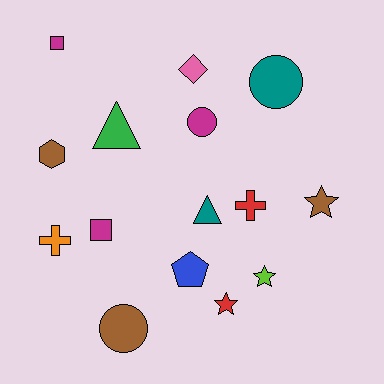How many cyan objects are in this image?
There are no cyan objects.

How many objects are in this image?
There are 15 objects.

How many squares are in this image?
There are 2 squares.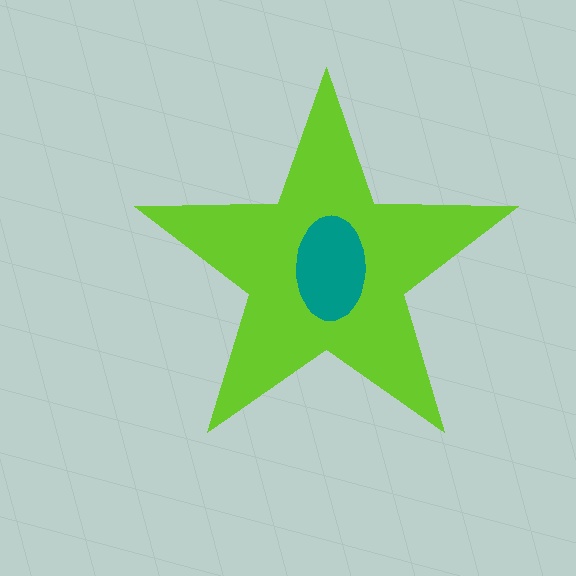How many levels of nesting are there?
2.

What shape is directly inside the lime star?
The teal ellipse.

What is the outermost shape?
The lime star.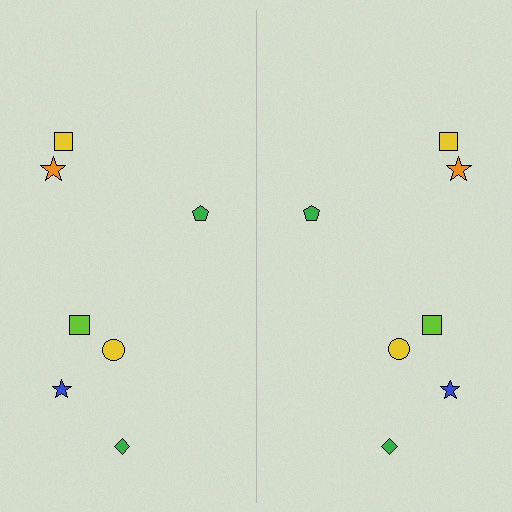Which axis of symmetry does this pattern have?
The pattern has a vertical axis of symmetry running through the center of the image.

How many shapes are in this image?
There are 14 shapes in this image.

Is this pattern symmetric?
Yes, this pattern has bilateral (reflection) symmetry.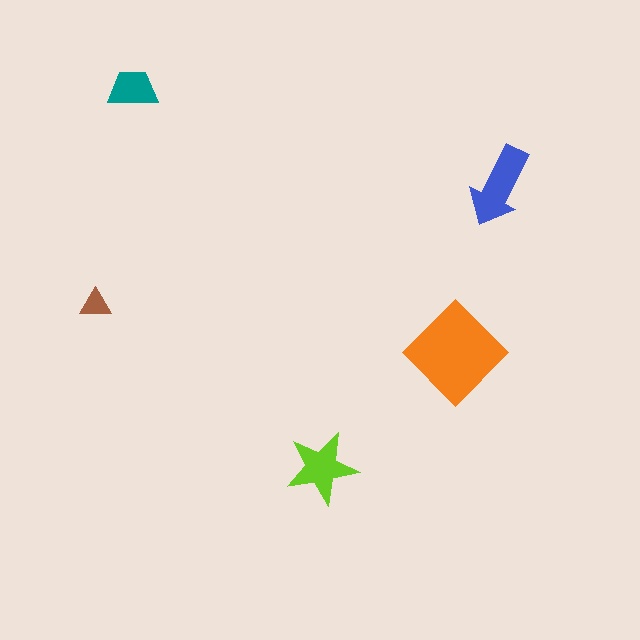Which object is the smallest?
The brown triangle.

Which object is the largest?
The orange diamond.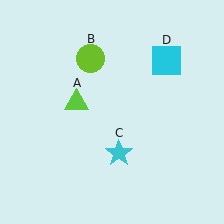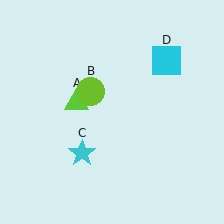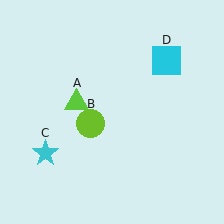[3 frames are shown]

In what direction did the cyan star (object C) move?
The cyan star (object C) moved left.